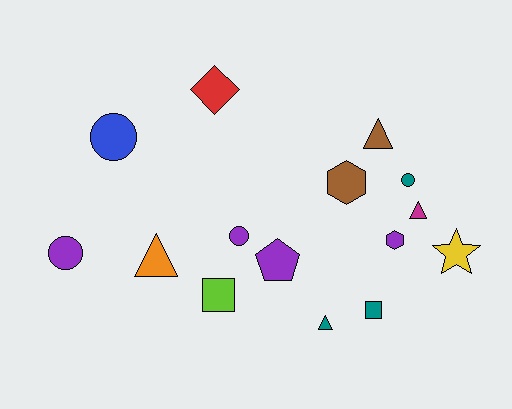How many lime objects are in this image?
There is 1 lime object.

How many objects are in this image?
There are 15 objects.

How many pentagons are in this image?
There is 1 pentagon.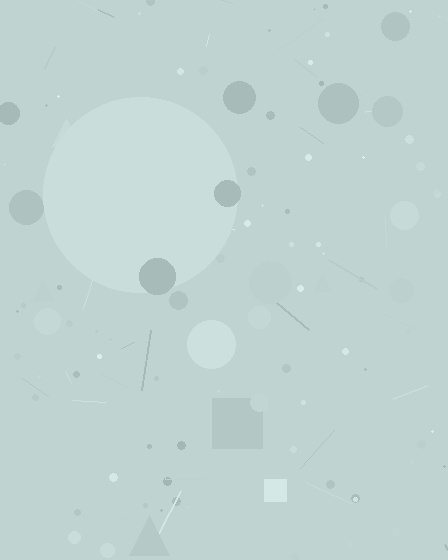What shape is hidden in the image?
A circle is hidden in the image.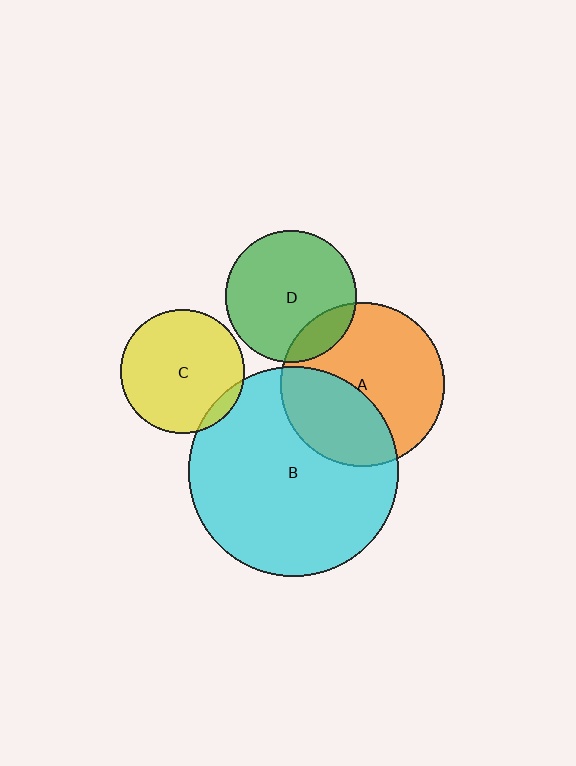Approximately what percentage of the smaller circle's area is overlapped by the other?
Approximately 5%.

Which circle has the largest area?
Circle B (cyan).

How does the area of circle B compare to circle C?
Approximately 2.9 times.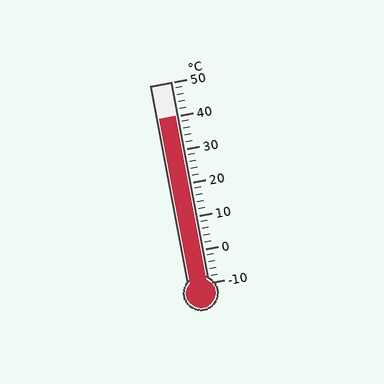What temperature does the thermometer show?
The thermometer shows approximately 40°C.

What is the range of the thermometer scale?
The thermometer scale ranges from -10°C to 50°C.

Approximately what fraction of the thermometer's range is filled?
The thermometer is filled to approximately 85% of its range.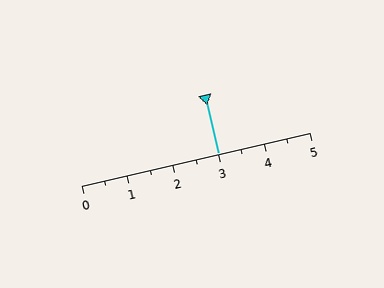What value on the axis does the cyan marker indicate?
The marker indicates approximately 3.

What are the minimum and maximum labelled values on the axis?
The axis runs from 0 to 5.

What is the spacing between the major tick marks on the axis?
The major ticks are spaced 1 apart.